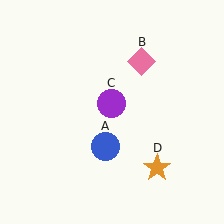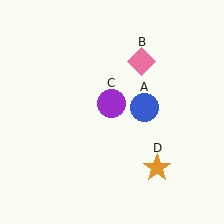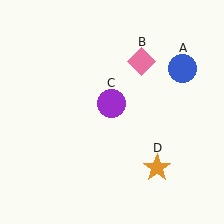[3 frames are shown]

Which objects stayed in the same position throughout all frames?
Pink diamond (object B) and purple circle (object C) and orange star (object D) remained stationary.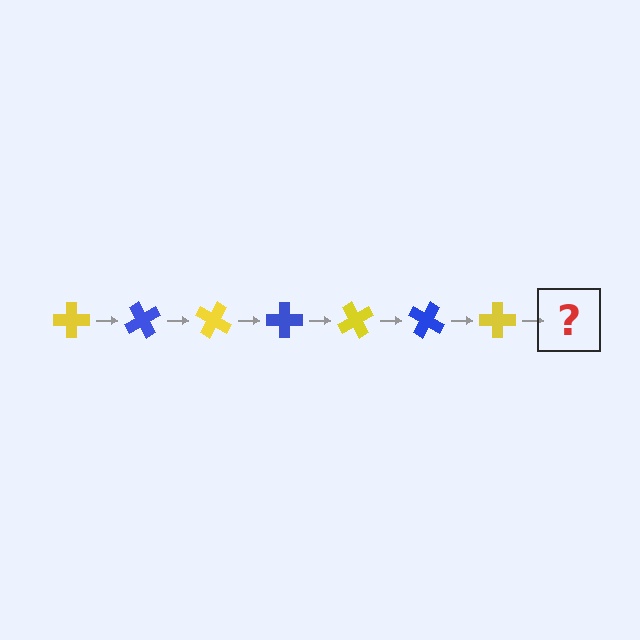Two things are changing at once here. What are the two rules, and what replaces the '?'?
The two rules are that it rotates 60 degrees each step and the color cycles through yellow and blue. The '?' should be a blue cross, rotated 420 degrees from the start.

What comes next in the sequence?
The next element should be a blue cross, rotated 420 degrees from the start.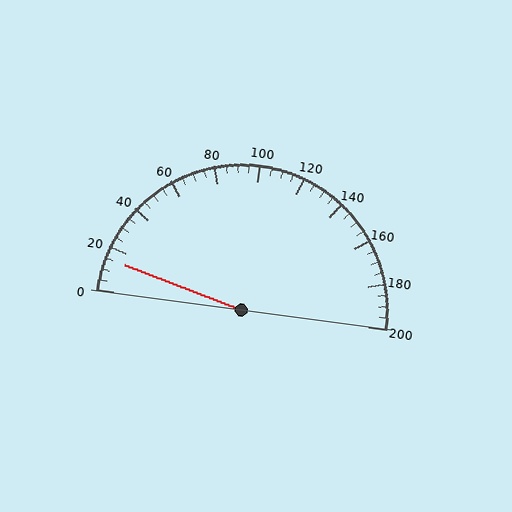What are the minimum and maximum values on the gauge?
The gauge ranges from 0 to 200.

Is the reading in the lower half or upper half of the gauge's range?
The reading is in the lower half of the range (0 to 200).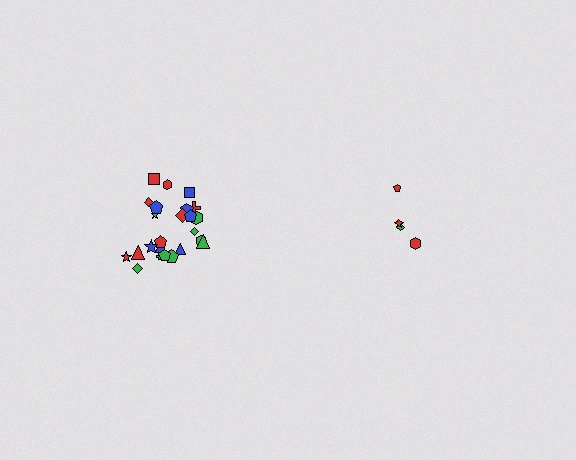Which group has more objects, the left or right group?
The left group.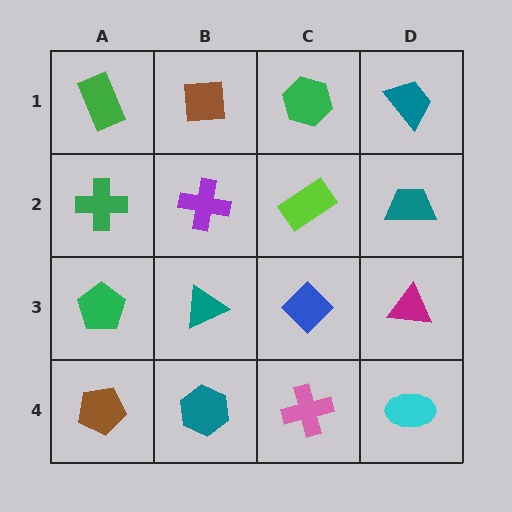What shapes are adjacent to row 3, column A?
A green cross (row 2, column A), a brown pentagon (row 4, column A), a teal triangle (row 3, column B).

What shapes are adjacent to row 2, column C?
A green hexagon (row 1, column C), a blue diamond (row 3, column C), a purple cross (row 2, column B), a teal trapezoid (row 2, column D).